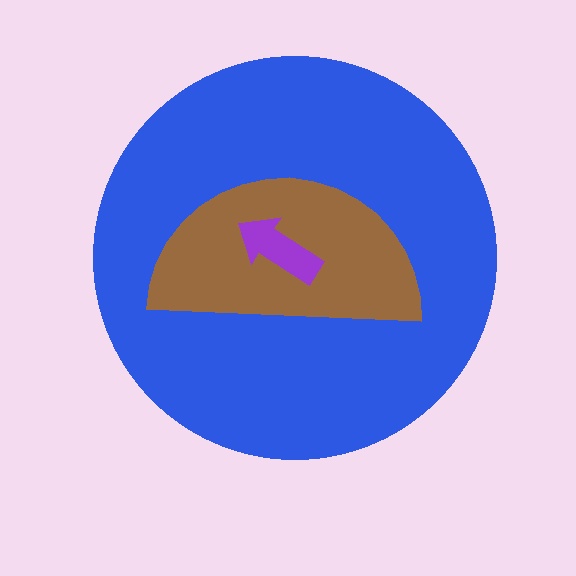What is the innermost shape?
The purple arrow.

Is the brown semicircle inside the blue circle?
Yes.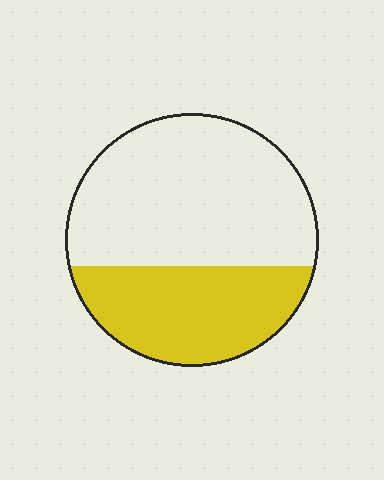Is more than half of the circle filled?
No.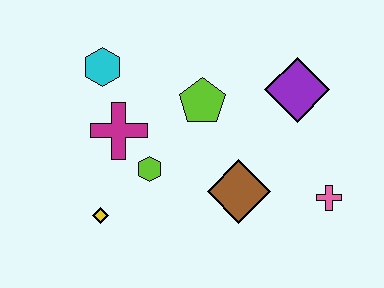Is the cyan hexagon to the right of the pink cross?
No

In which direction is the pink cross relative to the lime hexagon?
The pink cross is to the right of the lime hexagon.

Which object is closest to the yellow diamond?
The lime hexagon is closest to the yellow diamond.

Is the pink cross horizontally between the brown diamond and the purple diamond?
No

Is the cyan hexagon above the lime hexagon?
Yes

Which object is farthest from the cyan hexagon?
The pink cross is farthest from the cyan hexagon.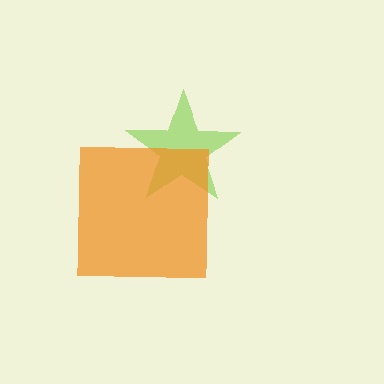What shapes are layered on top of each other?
The layered shapes are: a lime star, an orange square.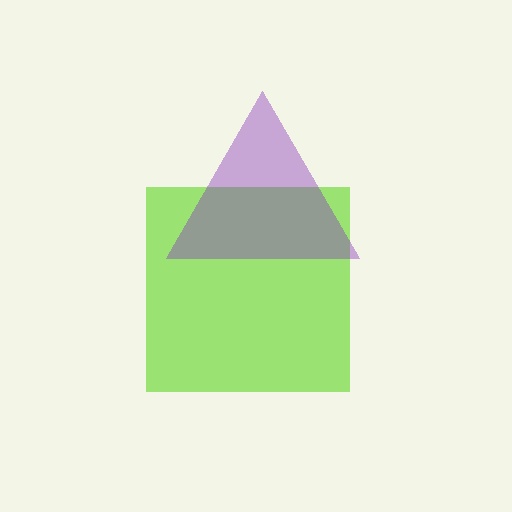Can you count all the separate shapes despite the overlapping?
Yes, there are 2 separate shapes.